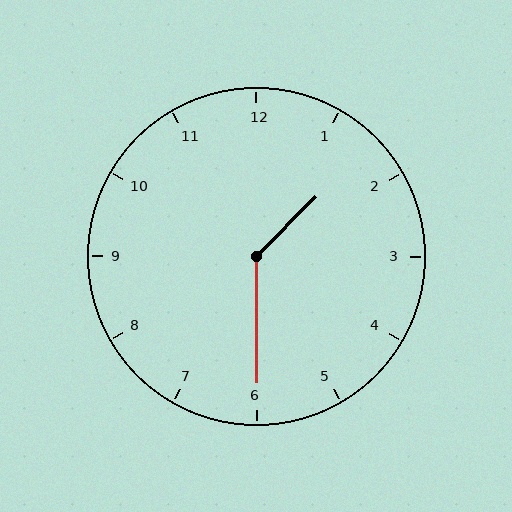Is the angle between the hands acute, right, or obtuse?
It is obtuse.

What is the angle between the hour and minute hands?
Approximately 135 degrees.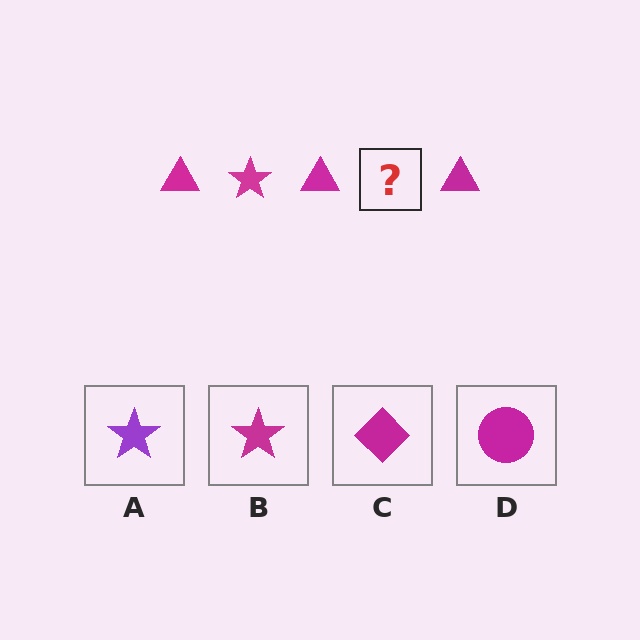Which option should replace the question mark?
Option B.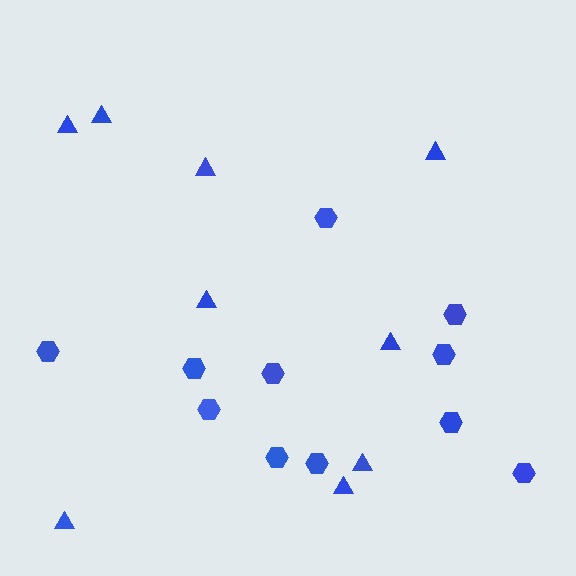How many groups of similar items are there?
There are 2 groups: one group of hexagons (11) and one group of triangles (9).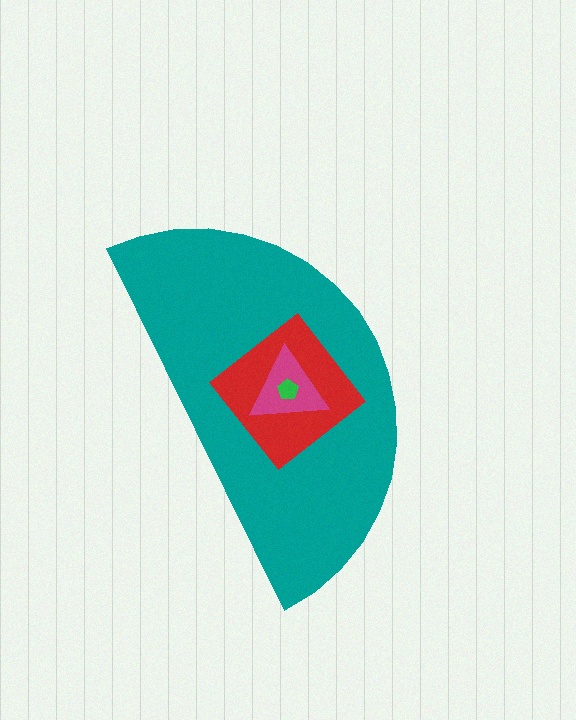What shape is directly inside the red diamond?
The magenta triangle.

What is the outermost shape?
The teal semicircle.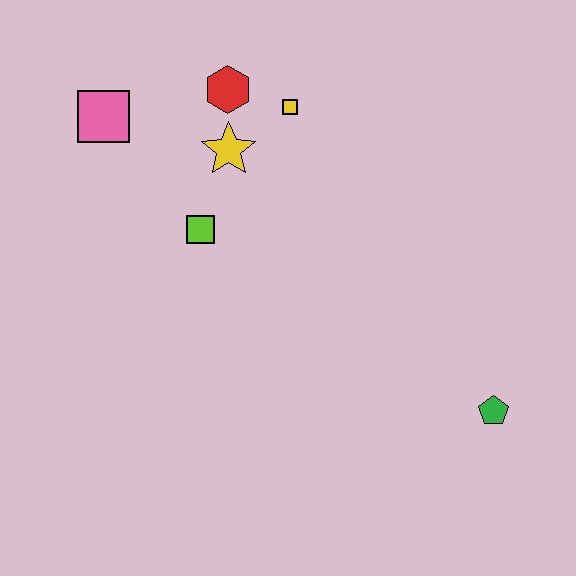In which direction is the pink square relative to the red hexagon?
The pink square is to the left of the red hexagon.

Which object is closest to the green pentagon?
The lime square is closest to the green pentagon.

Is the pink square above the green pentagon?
Yes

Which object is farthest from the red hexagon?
The green pentagon is farthest from the red hexagon.